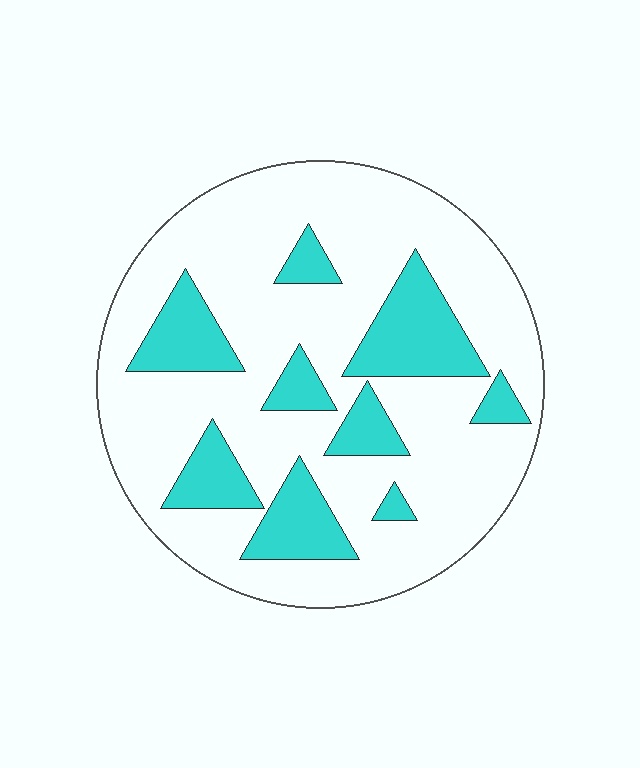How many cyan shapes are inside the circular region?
9.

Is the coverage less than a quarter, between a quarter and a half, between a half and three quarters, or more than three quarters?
Less than a quarter.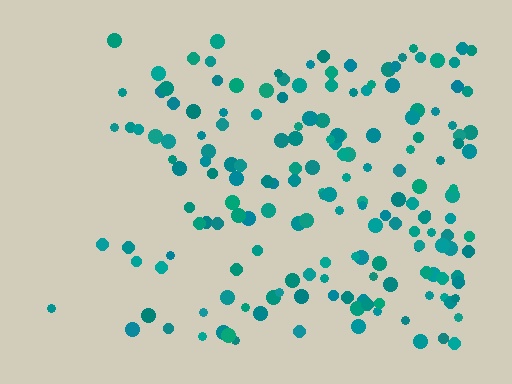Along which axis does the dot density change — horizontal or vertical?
Horizontal.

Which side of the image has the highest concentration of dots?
The right.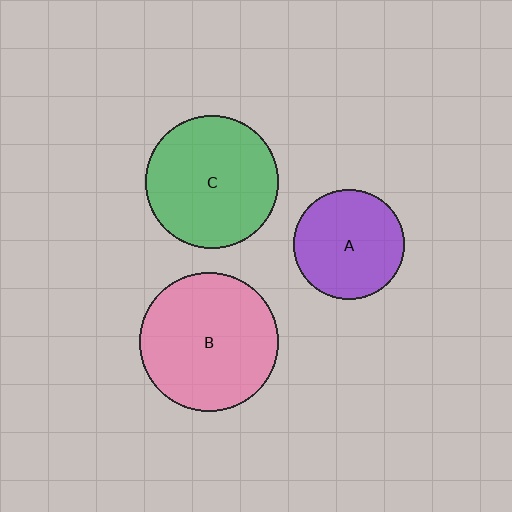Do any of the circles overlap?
No, none of the circles overlap.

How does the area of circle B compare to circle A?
Approximately 1.6 times.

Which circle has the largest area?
Circle B (pink).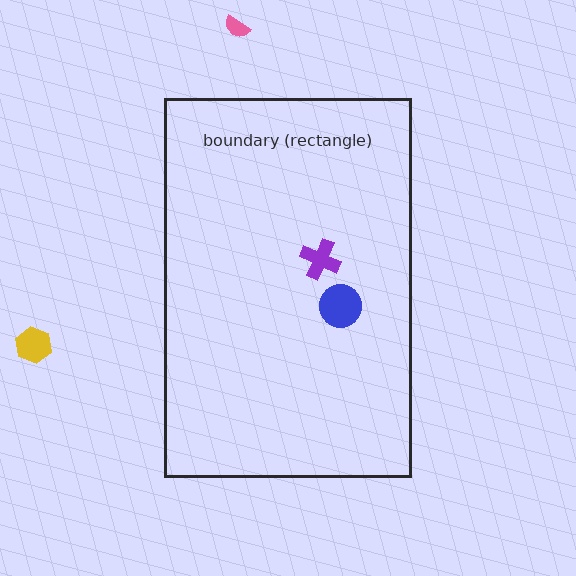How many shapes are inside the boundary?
2 inside, 2 outside.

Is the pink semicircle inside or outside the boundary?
Outside.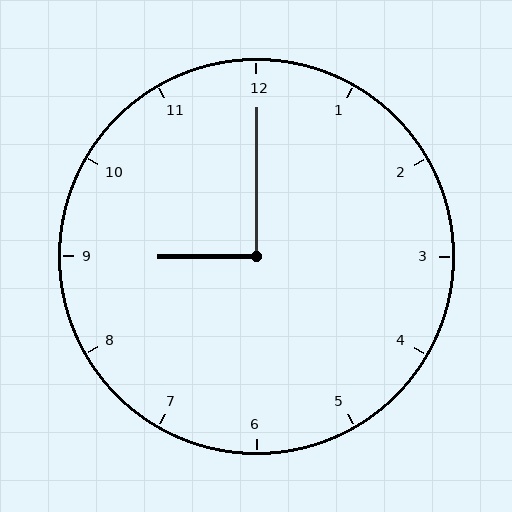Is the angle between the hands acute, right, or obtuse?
It is right.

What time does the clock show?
9:00.